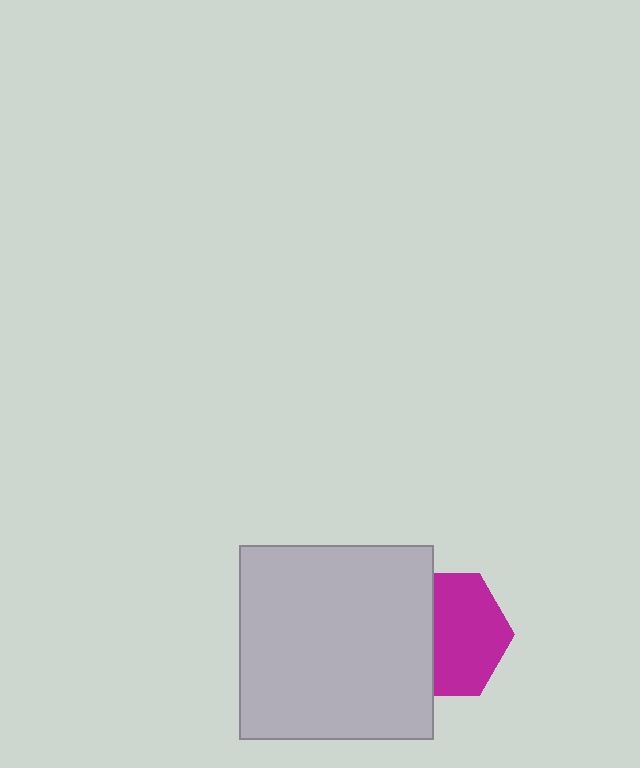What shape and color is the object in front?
The object in front is a light gray square.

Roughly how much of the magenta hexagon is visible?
About half of it is visible (roughly 60%).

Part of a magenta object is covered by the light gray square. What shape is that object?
It is a hexagon.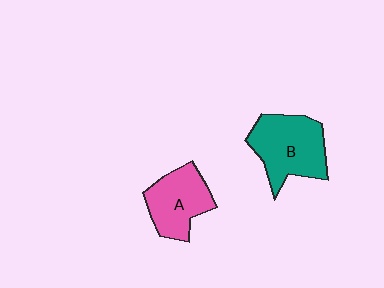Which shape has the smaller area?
Shape A (pink).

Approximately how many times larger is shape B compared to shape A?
Approximately 1.3 times.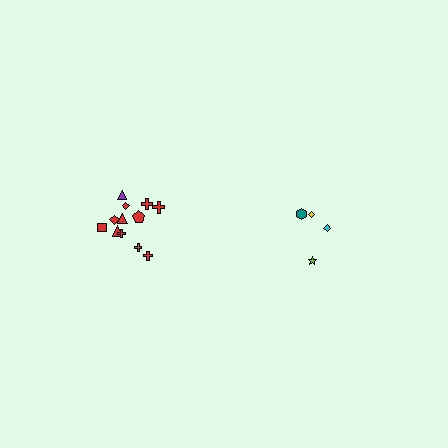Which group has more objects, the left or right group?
The left group.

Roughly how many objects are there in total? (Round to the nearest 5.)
Roughly 15 objects in total.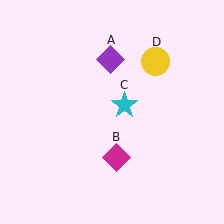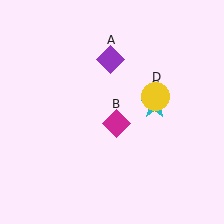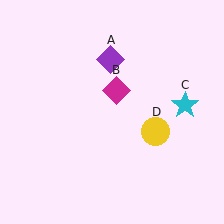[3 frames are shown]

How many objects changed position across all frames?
3 objects changed position: magenta diamond (object B), cyan star (object C), yellow circle (object D).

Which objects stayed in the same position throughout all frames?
Purple diamond (object A) remained stationary.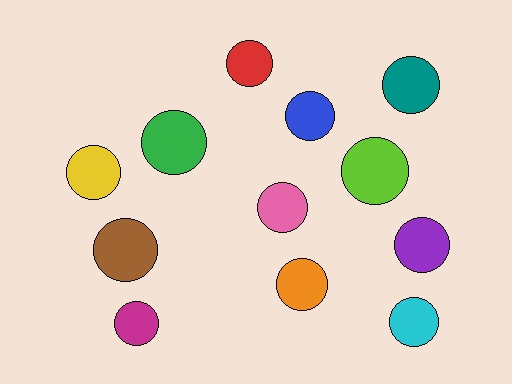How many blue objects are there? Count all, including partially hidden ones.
There is 1 blue object.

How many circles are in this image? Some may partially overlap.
There are 12 circles.